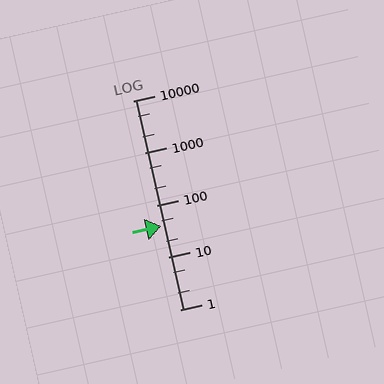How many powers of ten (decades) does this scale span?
The scale spans 4 decades, from 1 to 10000.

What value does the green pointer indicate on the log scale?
The pointer indicates approximately 40.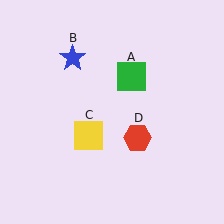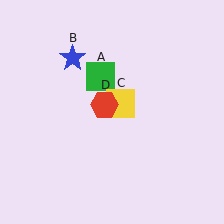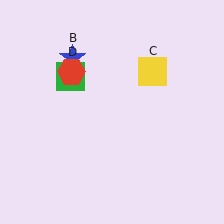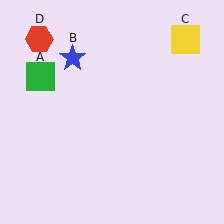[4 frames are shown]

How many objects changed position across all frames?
3 objects changed position: green square (object A), yellow square (object C), red hexagon (object D).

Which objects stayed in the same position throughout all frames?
Blue star (object B) remained stationary.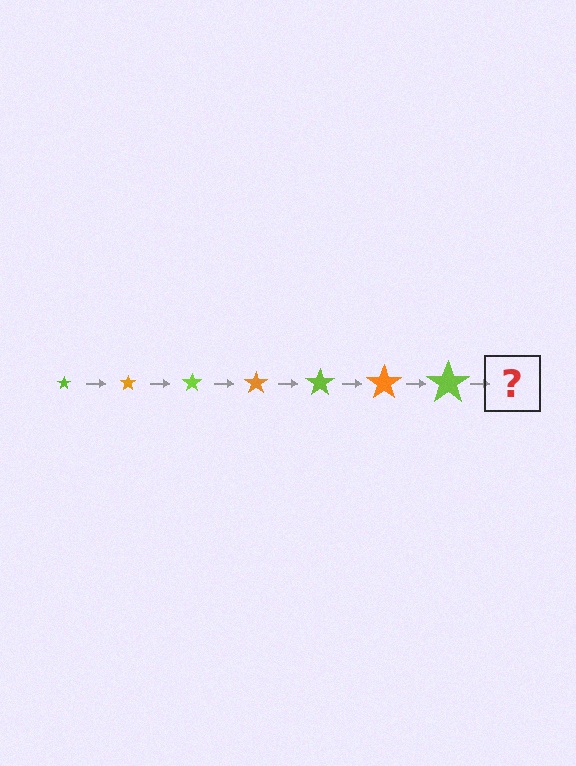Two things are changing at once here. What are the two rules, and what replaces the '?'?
The two rules are that the star grows larger each step and the color cycles through lime and orange. The '?' should be an orange star, larger than the previous one.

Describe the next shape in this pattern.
It should be an orange star, larger than the previous one.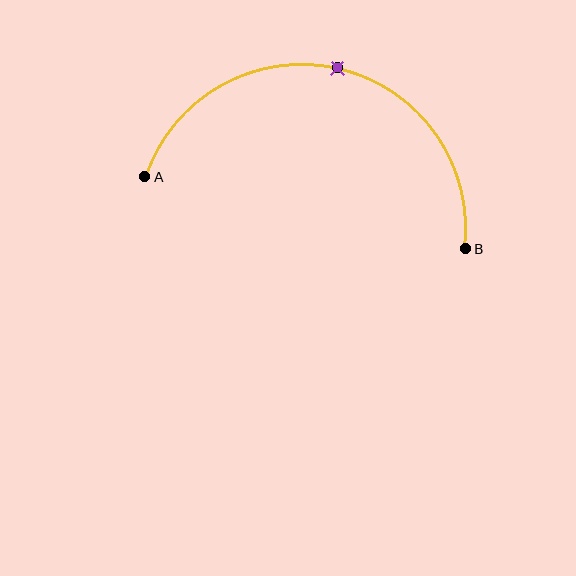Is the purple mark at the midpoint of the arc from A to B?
Yes. The purple mark lies on the arc at equal arc-length from both A and B — it is the arc midpoint.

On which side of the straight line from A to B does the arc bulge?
The arc bulges above the straight line connecting A and B.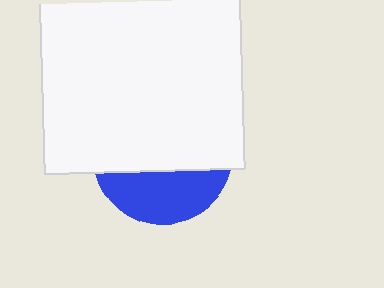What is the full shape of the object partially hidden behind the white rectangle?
The partially hidden object is a blue circle.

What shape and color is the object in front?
The object in front is a white rectangle.